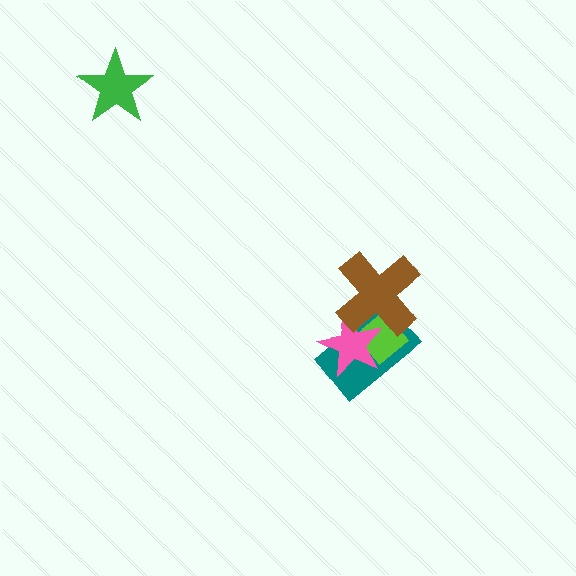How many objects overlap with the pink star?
3 objects overlap with the pink star.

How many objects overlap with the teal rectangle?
3 objects overlap with the teal rectangle.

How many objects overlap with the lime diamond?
3 objects overlap with the lime diamond.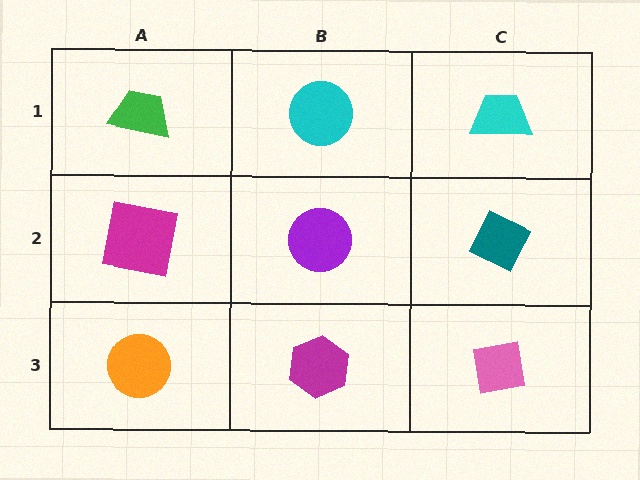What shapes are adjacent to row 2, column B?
A cyan circle (row 1, column B), a magenta hexagon (row 3, column B), a magenta square (row 2, column A), a teal diamond (row 2, column C).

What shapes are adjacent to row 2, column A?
A green trapezoid (row 1, column A), an orange circle (row 3, column A), a purple circle (row 2, column B).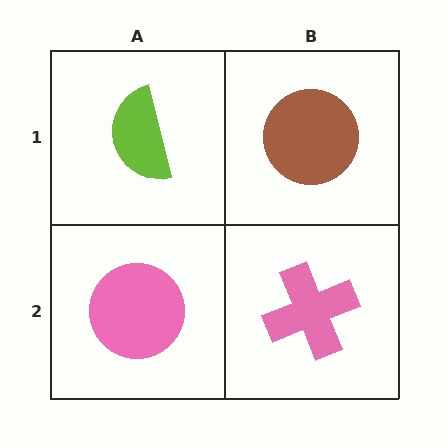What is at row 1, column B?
A brown circle.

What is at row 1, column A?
A lime semicircle.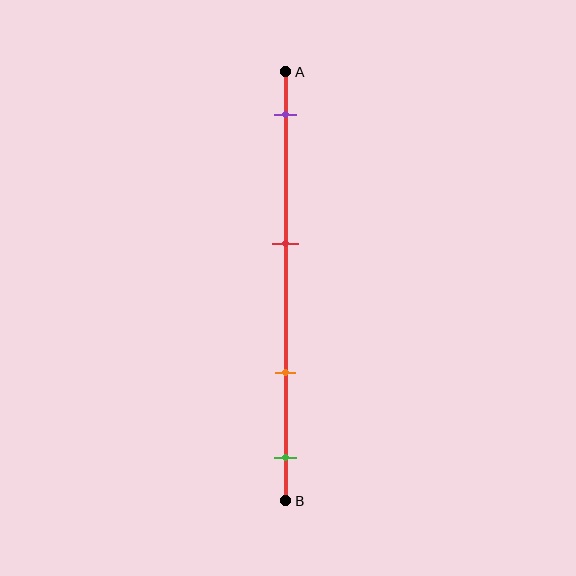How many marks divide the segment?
There are 4 marks dividing the segment.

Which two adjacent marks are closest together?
The orange and green marks are the closest adjacent pair.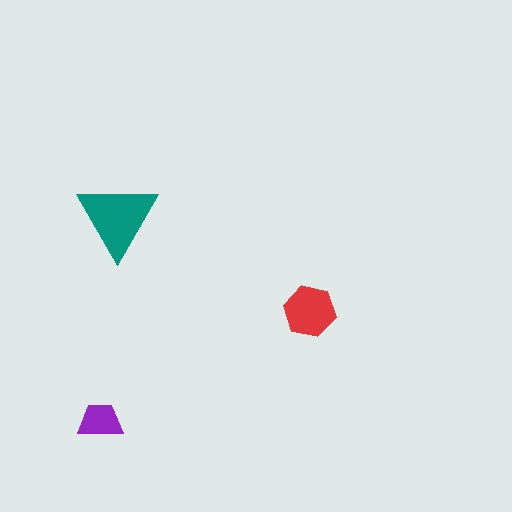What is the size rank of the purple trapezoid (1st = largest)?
3rd.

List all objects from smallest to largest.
The purple trapezoid, the red hexagon, the teal triangle.